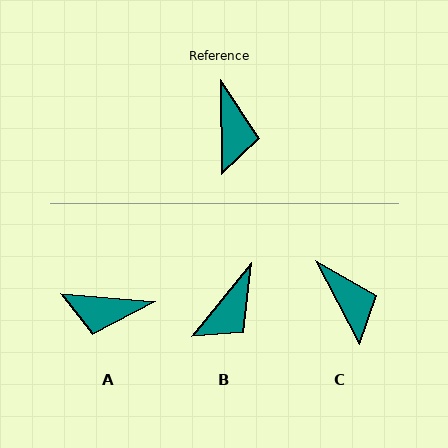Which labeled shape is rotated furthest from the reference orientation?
A, about 96 degrees away.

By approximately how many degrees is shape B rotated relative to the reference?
Approximately 40 degrees clockwise.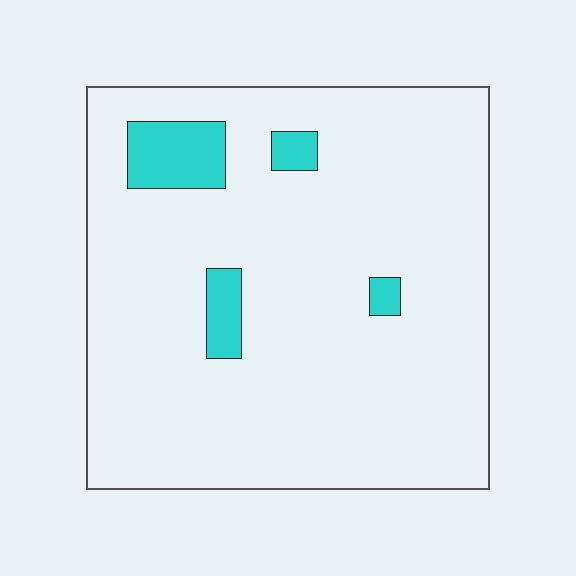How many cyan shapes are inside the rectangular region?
4.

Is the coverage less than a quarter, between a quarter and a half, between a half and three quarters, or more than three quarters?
Less than a quarter.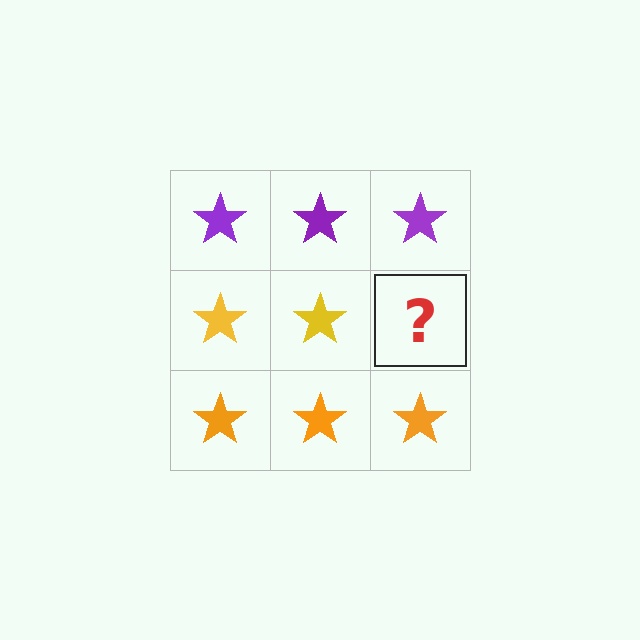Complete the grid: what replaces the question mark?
The question mark should be replaced with a yellow star.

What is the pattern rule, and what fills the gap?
The rule is that each row has a consistent color. The gap should be filled with a yellow star.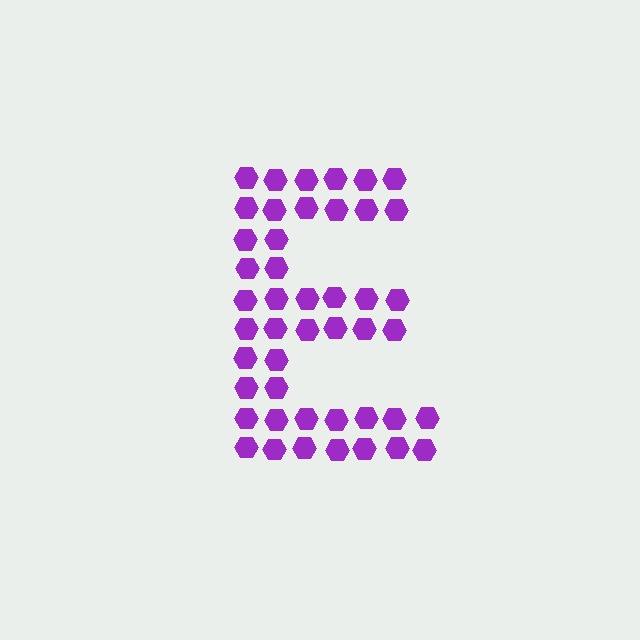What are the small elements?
The small elements are hexagons.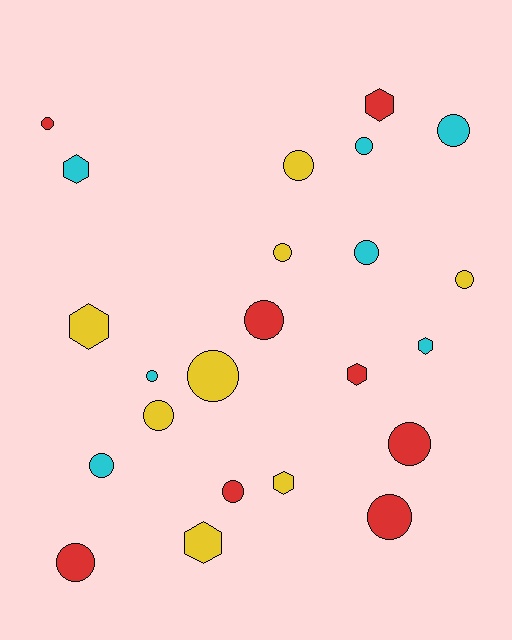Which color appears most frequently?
Yellow, with 8 objects.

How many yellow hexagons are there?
There are 3 yellow hexagons.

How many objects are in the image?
There are 23 objects.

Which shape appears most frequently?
Circle, with 16 objects.